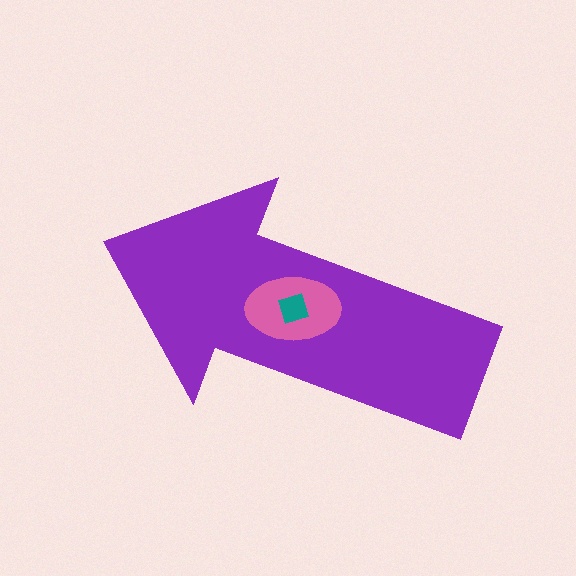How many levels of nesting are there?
3.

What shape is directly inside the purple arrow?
The pink ellipse.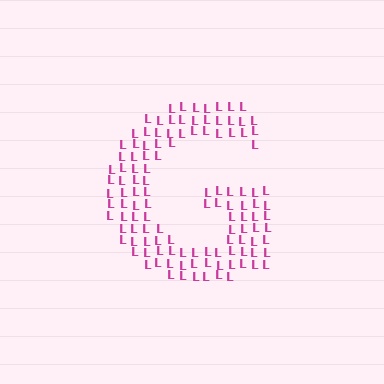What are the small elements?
The small elements are letter L's.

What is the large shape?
The large shape is the letter G.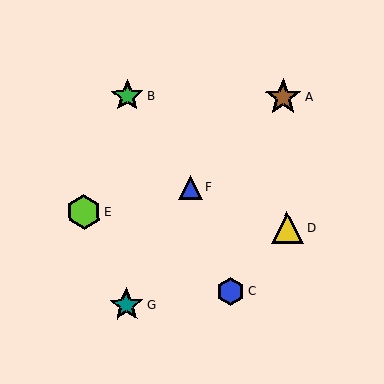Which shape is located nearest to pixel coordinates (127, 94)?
The green star (labeled B) at (127, 96) is nearest to that location.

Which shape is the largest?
The brown star (labeled A) is the largest.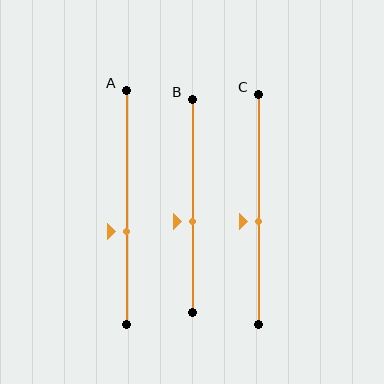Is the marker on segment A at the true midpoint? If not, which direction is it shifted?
No, the marker on segment A is shifted downward by about 10% of the segment length.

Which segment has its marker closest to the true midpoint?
Segment C has its marker closest to the true midpoint.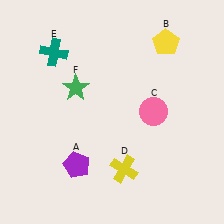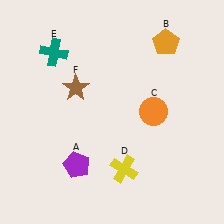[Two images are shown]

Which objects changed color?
B changed from yellow to orange. C changed from pink to orange. F changed from green to brown.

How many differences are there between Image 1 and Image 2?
There are 3 differences between the two images.